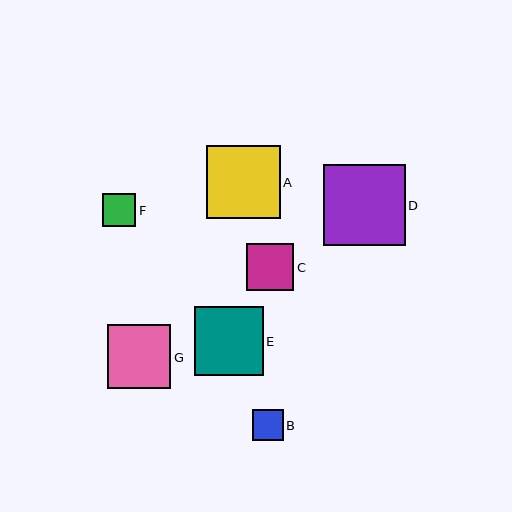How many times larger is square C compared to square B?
Square C is approximately 1.5 times the size of square B.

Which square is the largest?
Square D is the largest with a size of approximately 81 pixels.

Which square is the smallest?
Square B is the smallest with a size of approximately 31 pixels.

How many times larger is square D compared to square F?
Square D is approximately 2.4 times the size of square F.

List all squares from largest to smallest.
From largest to smallest: D, A, E, G, C, F, B.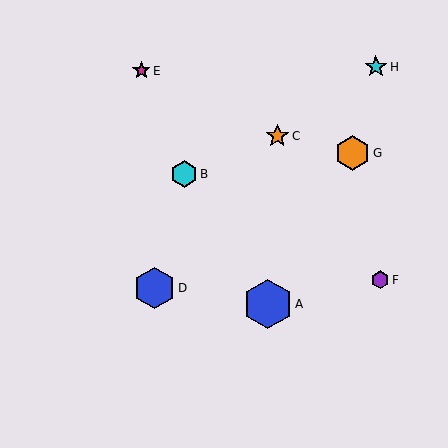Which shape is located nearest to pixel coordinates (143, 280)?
The blue hexagon (labeled D) at (154, 288) is nearest to that location.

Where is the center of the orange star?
The center of the orange star is at (277, 136).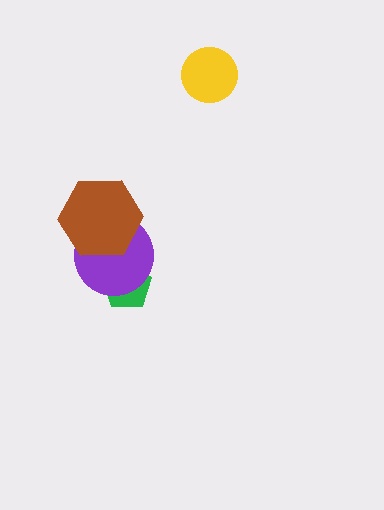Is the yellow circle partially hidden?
No, no other shape covers it.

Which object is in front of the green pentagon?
The purple circle is in front of the green pentagon.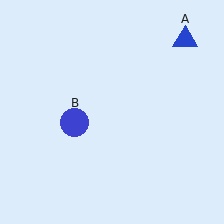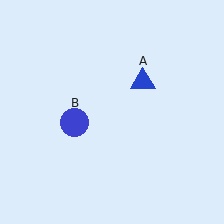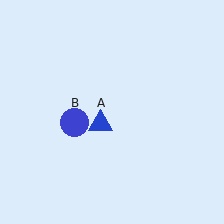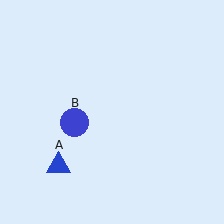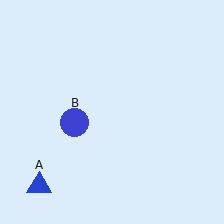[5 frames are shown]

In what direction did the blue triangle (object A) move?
The blue triangle (object A) moved down and to the left.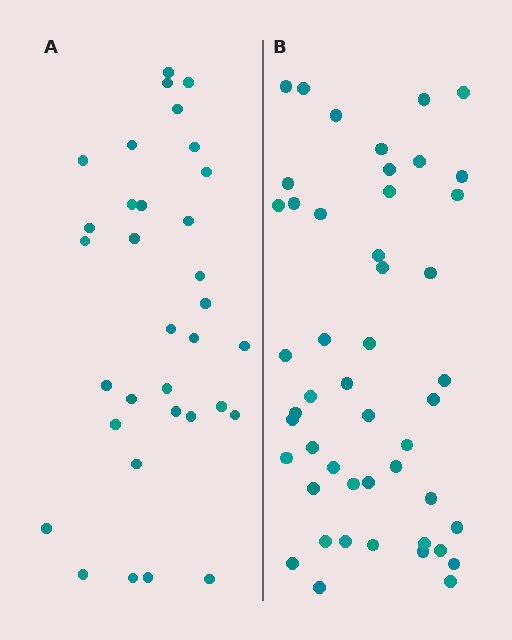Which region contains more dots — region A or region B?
Region B (the right region) has more dots.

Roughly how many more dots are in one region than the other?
Region B has approximately 15 more dots than region A.